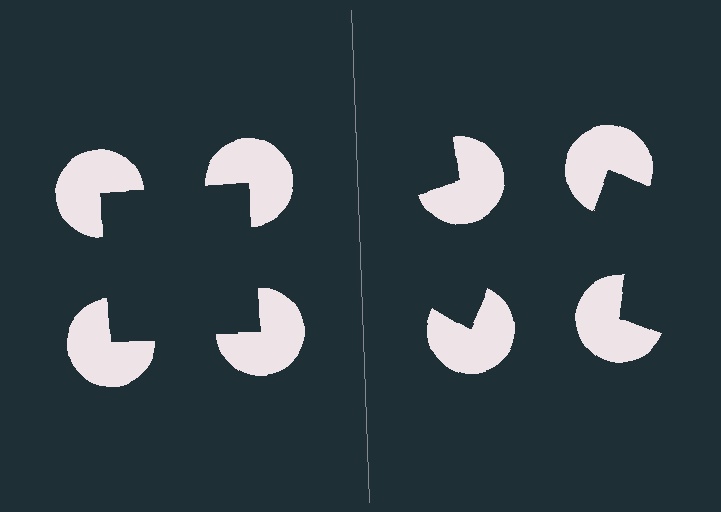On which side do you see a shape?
An illusory square appears on the left side. On the right side the wedge cuts are rotated, so no coherent shape forms.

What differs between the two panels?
The pac-man discs are positioned identically on both sides; only the wedge orientations differ. On the left they align to a square; on the right they are misaligned.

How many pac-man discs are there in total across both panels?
8 — 4 on each side.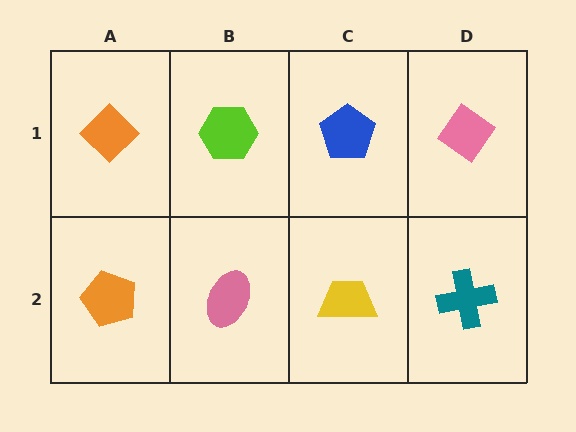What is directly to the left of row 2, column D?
A yellow trapezoid.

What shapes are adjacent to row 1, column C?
A yellow trapezoid (row 2, column C), a lime hexagon (row 1, column B), a pink diamond (row 1, column D).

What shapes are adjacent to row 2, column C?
A blue pentagon (row 1, column C), a pink ellipse (row 2, column B), a teal cross (row 2, column D).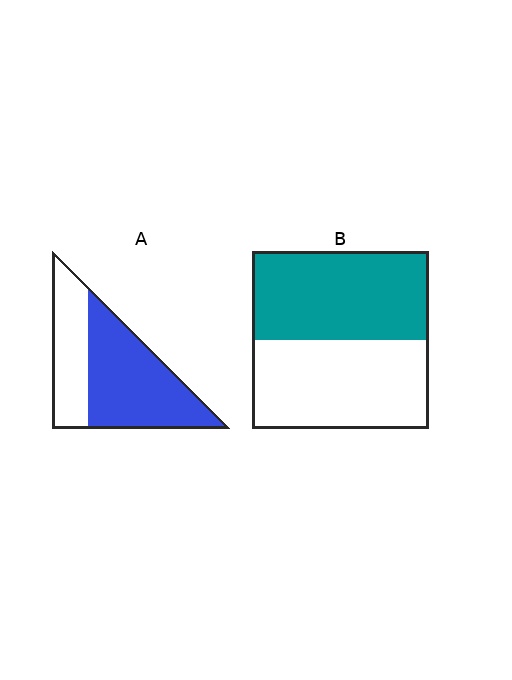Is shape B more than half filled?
Roughly half.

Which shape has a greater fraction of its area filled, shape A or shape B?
Shape A.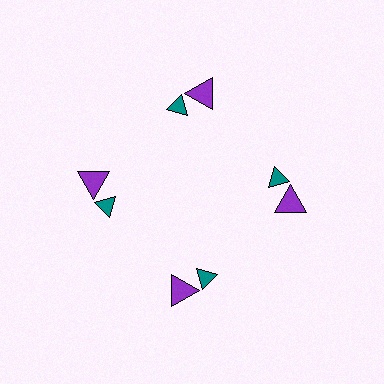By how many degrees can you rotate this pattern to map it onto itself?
The pattern maps onto itself every 90 degrees of rotation.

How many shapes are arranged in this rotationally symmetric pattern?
There are 8 shapes, arranged in 4 groups of 2.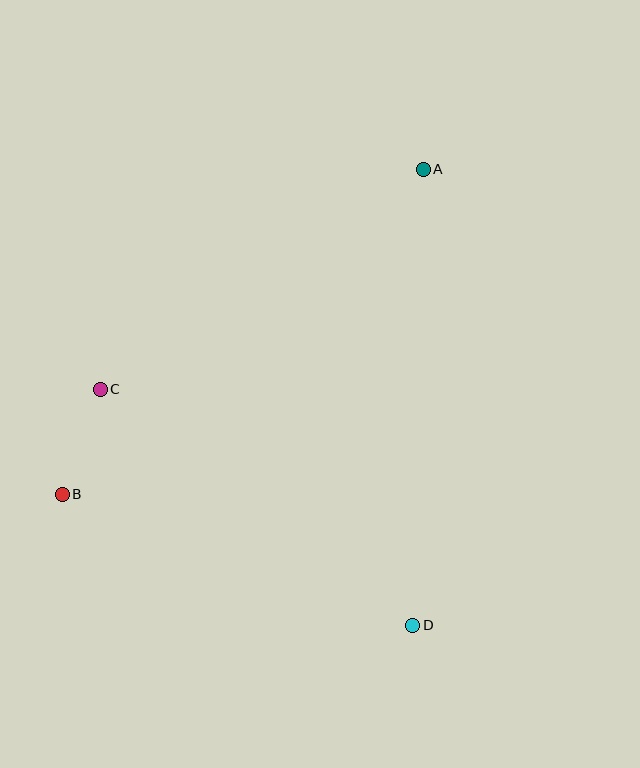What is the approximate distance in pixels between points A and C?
The distance between A and C is approximately 391 pixels.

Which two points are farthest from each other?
Points A and B are farthest from each other.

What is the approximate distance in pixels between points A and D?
The distance between A and D is approximately 456 pixels.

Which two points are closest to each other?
Points B and C are closest to each other.